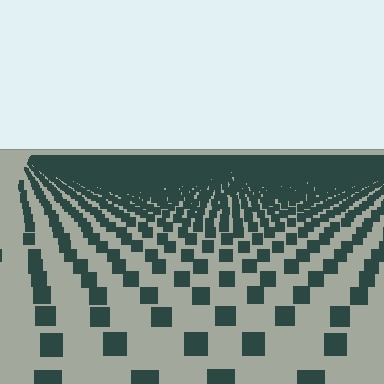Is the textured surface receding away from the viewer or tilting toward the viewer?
The surface is receding away from the viewer. Texture elements get smaller and denser toward the top.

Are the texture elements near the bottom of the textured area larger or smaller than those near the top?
Larger. Near the bottom, elements are closer to the viewer and appear at a bigger on-screen size.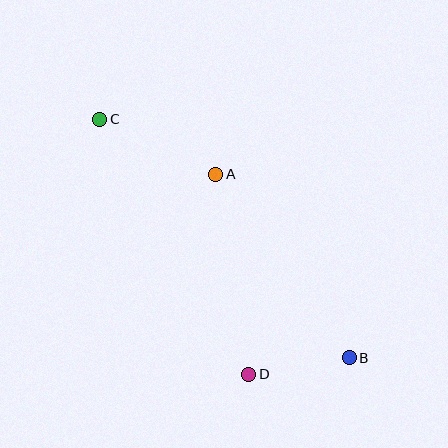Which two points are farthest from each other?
Points B and C are farthest from each other.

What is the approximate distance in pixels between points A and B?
The distance between A and B is approximately 227 pixels.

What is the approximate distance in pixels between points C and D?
The distance between C and D is approximately 295 pixels.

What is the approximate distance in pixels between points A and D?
The distance between A and D is approximately 203 pixels.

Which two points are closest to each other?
Points B and D are closest to each other.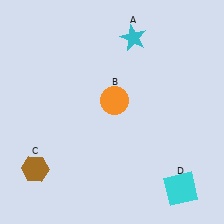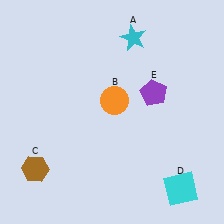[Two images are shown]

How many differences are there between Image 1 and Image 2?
There is 1 difference between the two images.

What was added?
A purple pentagon (E) was added in Image 2.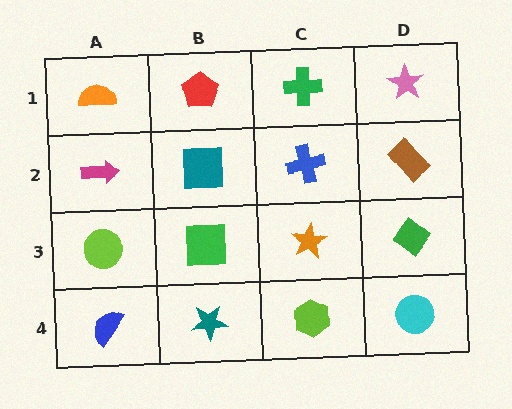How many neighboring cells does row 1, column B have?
3.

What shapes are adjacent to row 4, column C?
An orange star (row 3, column C), a teal star (row 4, column B), a cyan circle (row 4, column D).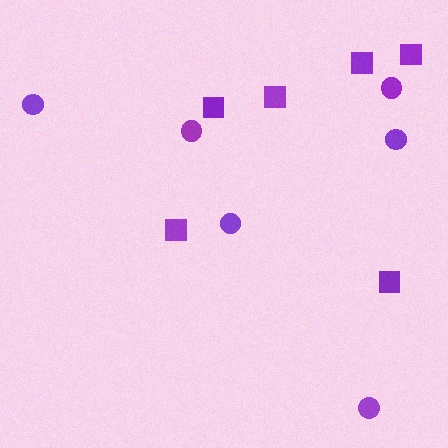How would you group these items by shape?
There are 2 groups: one group of squares (6) and one group of circles (6).